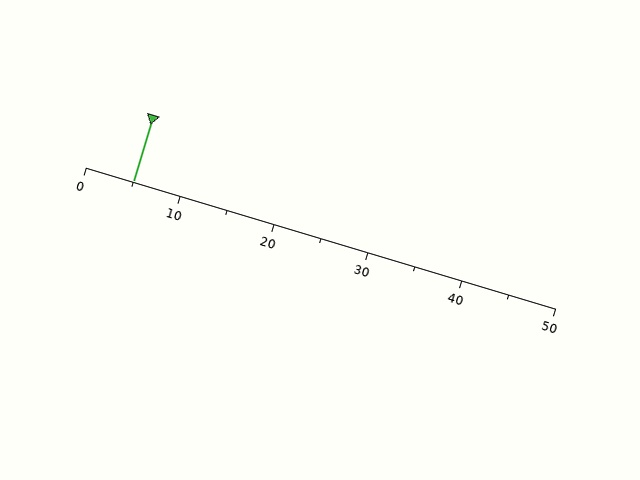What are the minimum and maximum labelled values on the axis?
The axis runs from 0 to 50.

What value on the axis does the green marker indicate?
The marker indicates approximately 5.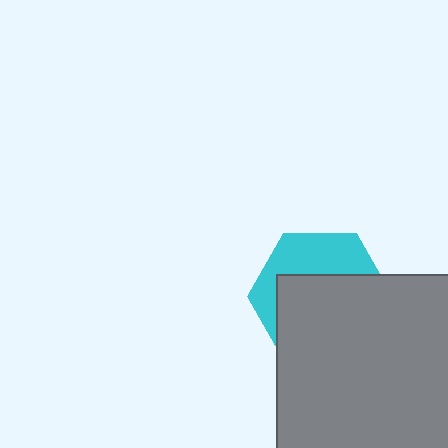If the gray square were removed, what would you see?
You would see the complete cyan hexagon.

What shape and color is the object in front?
The object in front is a gray square.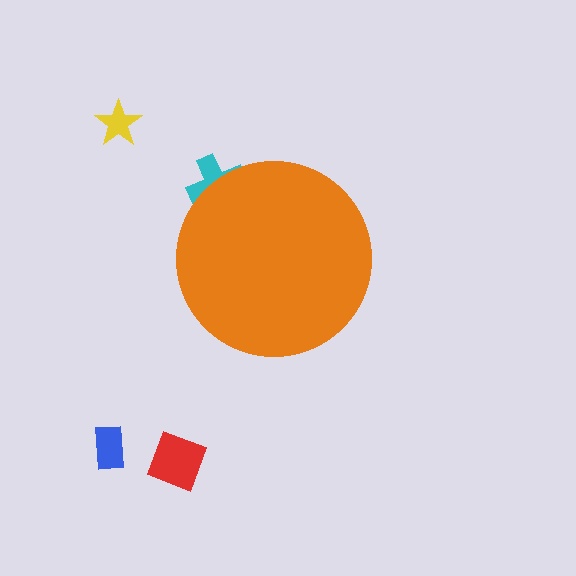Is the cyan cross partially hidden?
Yes, the cyan cross is partially hidden behind the orange circle.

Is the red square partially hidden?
No, the red square is fully visible.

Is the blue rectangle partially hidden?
No, the blue rectangle is fully visible.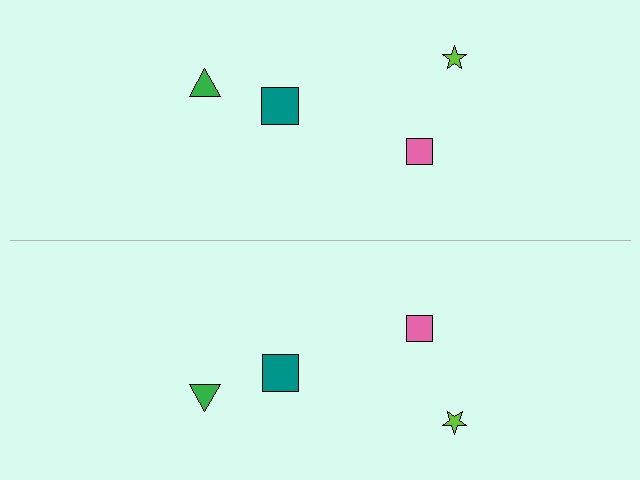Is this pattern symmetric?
Yes, this pattern has bilateral (reflection) symmetry.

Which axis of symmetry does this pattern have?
The pattern has a horizontal axis of symmetry running through the center of the image.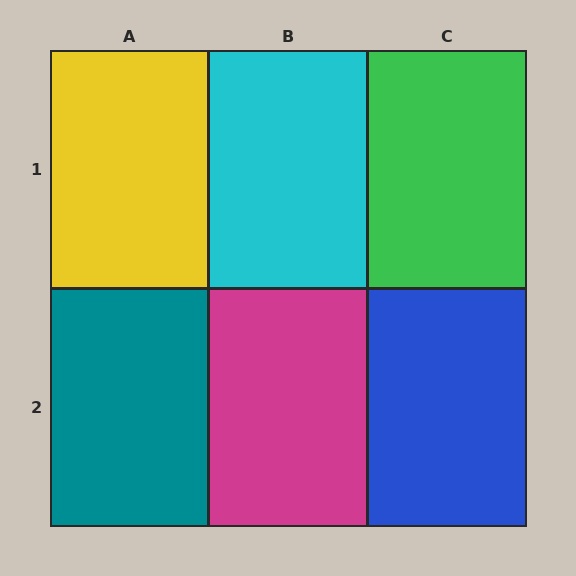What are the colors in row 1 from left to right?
Yellow, cyan, green.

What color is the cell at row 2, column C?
Blue.